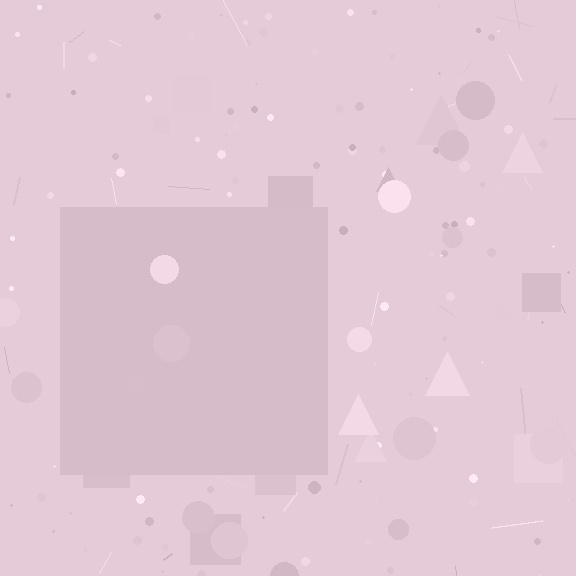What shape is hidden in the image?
A square is hidden in the image.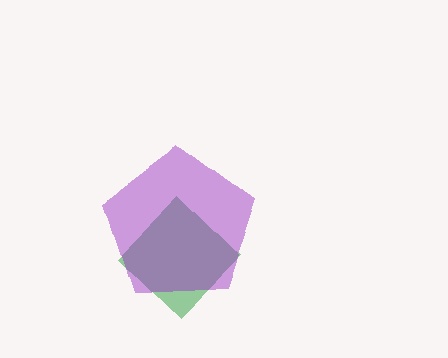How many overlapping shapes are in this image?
There are 2 overlapping shapes in the image.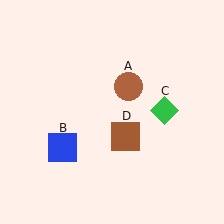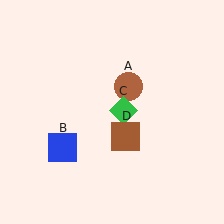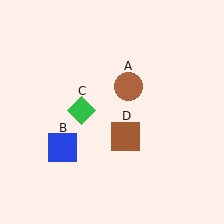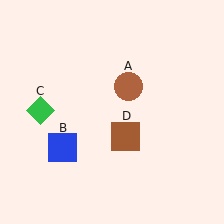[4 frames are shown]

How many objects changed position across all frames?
1 object changed position: green diamond (object C).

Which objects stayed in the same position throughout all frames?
Brown circle (object A) and blue square (object B) and brown square (object D) remained stationary.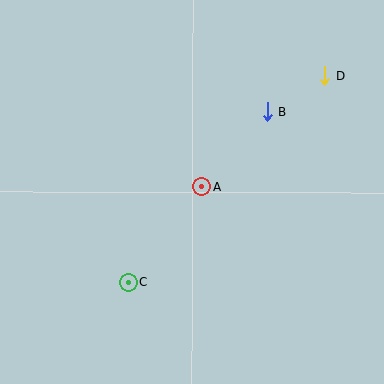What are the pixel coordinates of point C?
Point C is at (128, 282).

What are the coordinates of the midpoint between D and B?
The midpoint between D and B is at (296, 94).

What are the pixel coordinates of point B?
Point B is at (268, 112).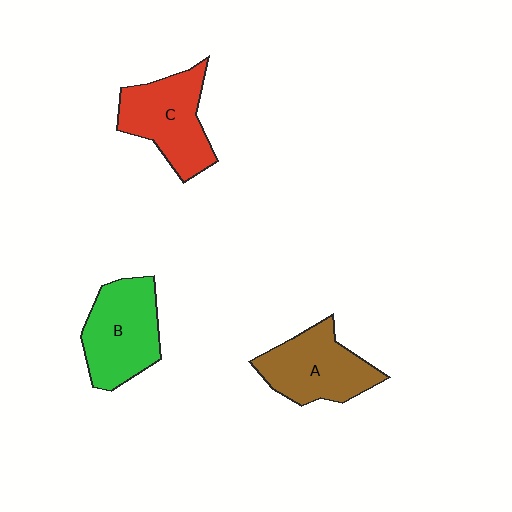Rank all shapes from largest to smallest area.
From largest to smallest: B (green), C (red), A (brown).